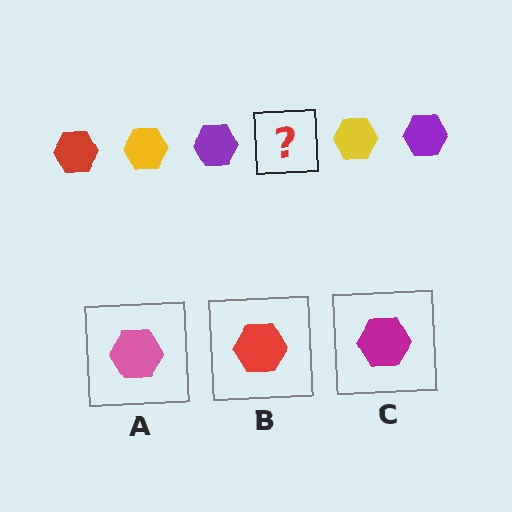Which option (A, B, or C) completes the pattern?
B.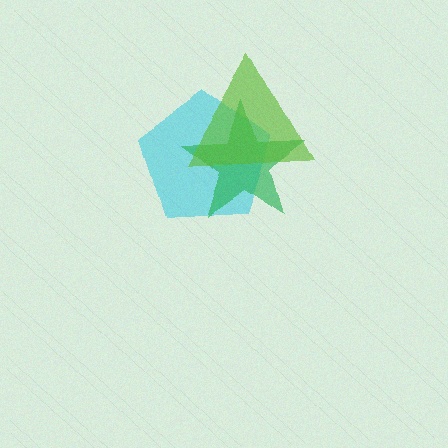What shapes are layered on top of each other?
The layered shapes are: a cyan pentagon, a green star, a lime triangle.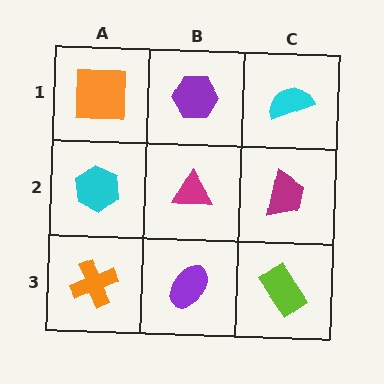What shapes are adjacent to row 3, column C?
A magenta trapezoid (row 2, column C), a purple ellipse (row 3, column B).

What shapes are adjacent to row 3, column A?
A cyan hexagon (row 2, column A), a purple ellipse (row 3, column B).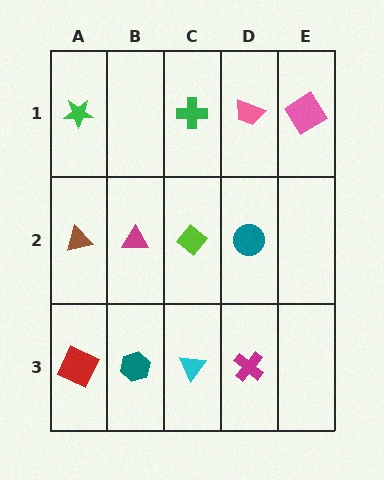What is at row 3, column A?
A red square.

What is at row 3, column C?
A cyan triangle.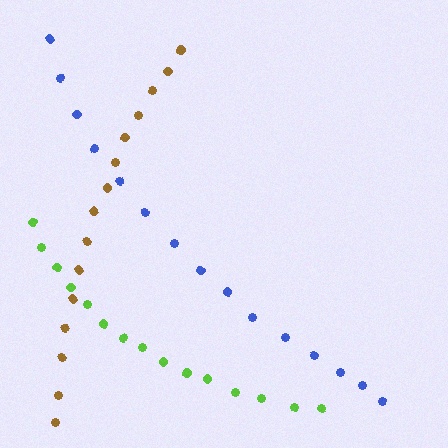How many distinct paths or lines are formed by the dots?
There are 3 distinct paths.